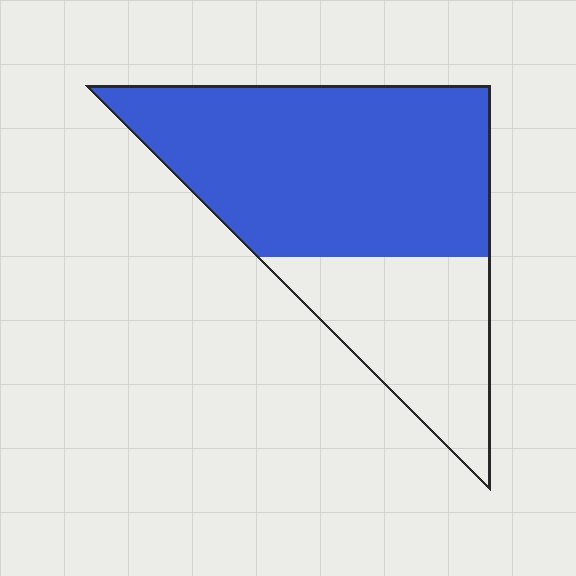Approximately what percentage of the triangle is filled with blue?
Approximately 65%.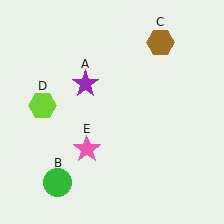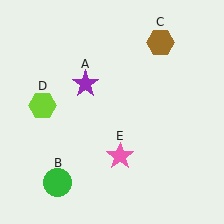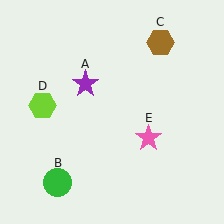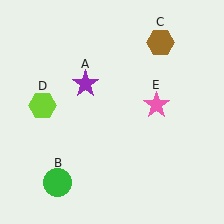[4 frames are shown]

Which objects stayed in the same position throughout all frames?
Purple star (object A) and green circle (object B) and brown hexagon (object C) and lime hexagon (object D) remained stationary.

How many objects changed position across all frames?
1 object changed position: pink star (object E).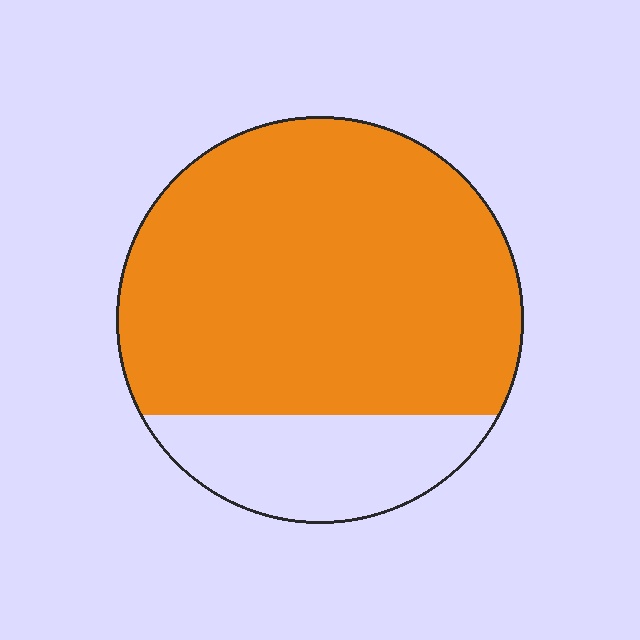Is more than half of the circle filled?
Yes.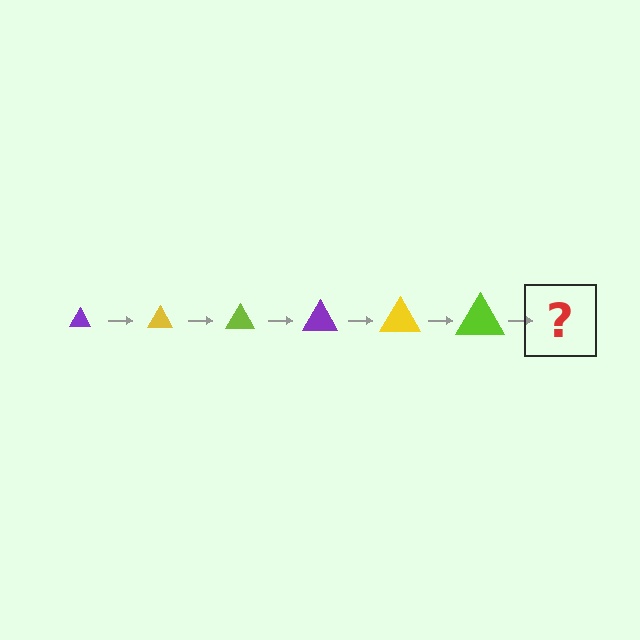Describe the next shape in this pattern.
It should be a purple triangle, larger than the previous one.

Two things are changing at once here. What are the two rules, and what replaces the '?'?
The two rules are that the triangle grows larger each step and the color cycles through purple, yellow, and lime. The '?' should be a purple triangle, larger than the previous one.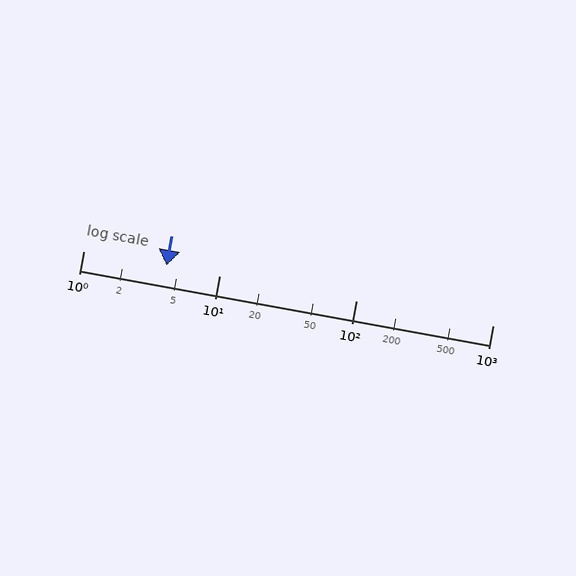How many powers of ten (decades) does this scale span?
The scale spans 3 decades, from 1 to 1000.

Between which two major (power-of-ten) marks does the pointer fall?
The pointer is between 1 and 10.